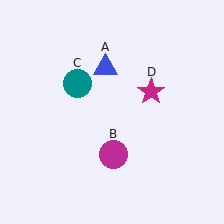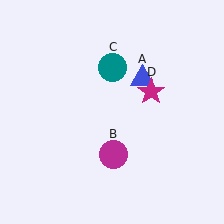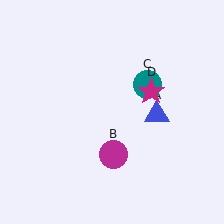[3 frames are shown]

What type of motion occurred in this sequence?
The blue triangle (object A), teal circle (object C) rotated clockwise around the center of the scene.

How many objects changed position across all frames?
2 objects changed position: blue triangle (object A), teal circle (object C).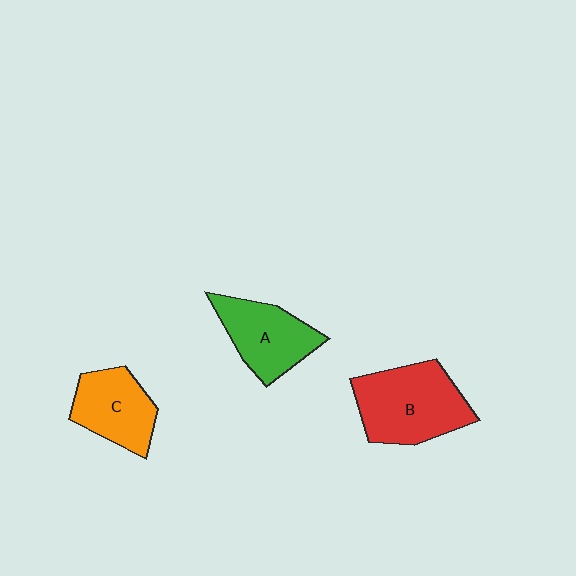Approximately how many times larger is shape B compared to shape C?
Approximately 1.4 times.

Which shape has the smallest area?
Shape C (orange).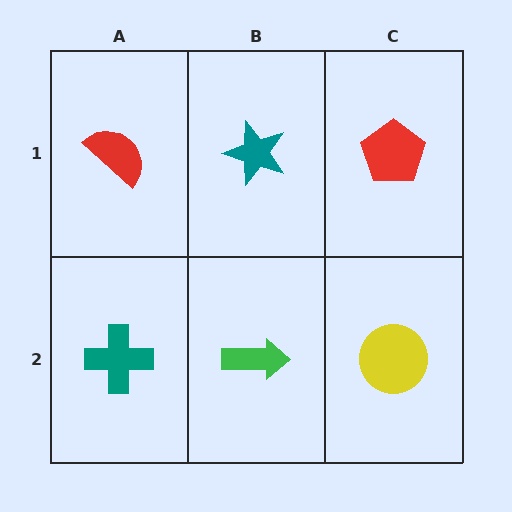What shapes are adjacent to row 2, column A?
A red semicircle (row 1, column A), a green arrow (row 2, column B).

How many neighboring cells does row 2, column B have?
3.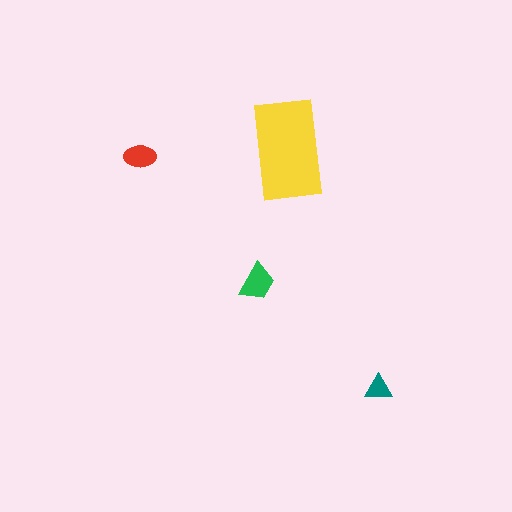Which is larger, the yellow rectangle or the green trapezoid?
The yellow rectangle.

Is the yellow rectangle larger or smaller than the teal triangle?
Larger.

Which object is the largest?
The yellow rectangle.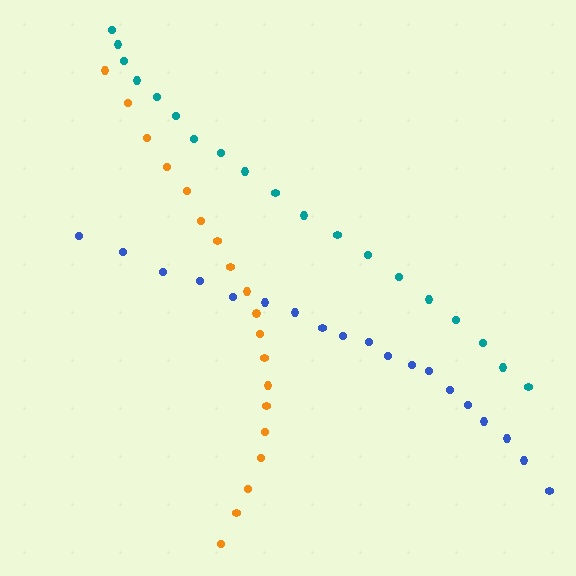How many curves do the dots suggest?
There are 3 distinct paths.